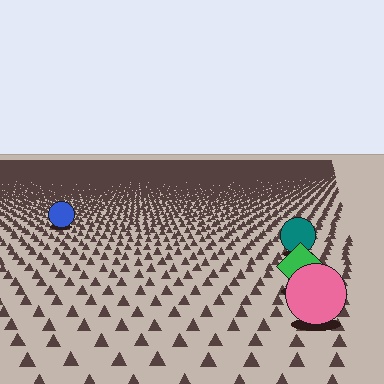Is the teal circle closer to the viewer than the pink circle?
No. The pink circle is closer — you can tell from the texture gradient: the ground texture is coarser near it.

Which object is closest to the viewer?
The pink circle is closest. The texture marks near it are larger and more spread out.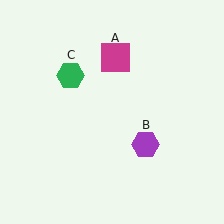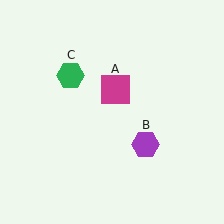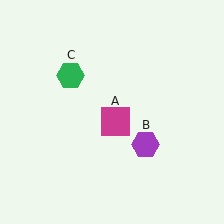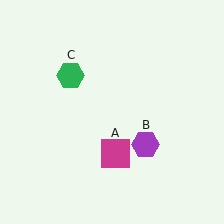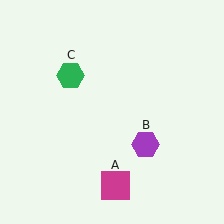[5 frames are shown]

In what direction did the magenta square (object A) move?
The magenta square (object A) moved down.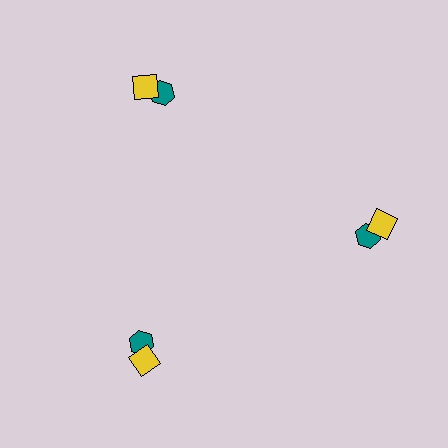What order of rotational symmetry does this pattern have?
This pattern has 3-fold rotational symmetry.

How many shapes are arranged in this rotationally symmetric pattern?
There are 6 shapes, arranged in 3 groups of 2.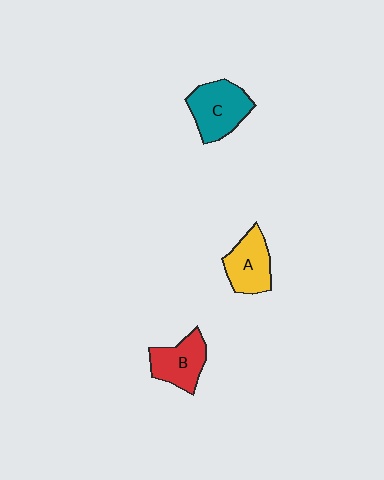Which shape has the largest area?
Shape C (teal).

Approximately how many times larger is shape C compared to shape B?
Approximately 1.2 times.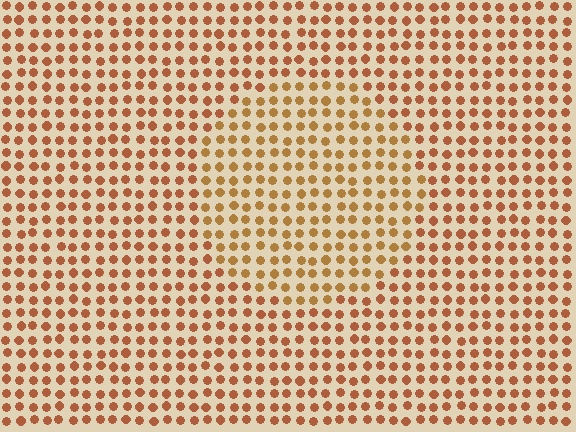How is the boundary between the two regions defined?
The boundary is defined purely by a slight shift in hue (about 18 degrees). Spacing, size, and orientation are identical on both sides.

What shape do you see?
I see a circle.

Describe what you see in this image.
The image is filled with small brown elements in a uniform arrangement. A circle-shaped region is visible where the elements are tinted to a slightly different hue, forming a subtle color boundary.